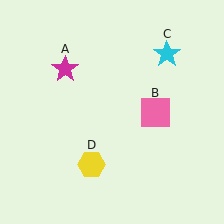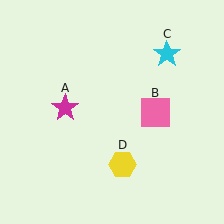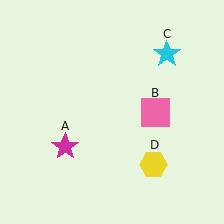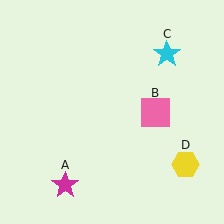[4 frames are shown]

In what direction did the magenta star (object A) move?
The magenta star (object A) moved down.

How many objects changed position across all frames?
2 objects changed position: magenta star (object A), yellow hexagon (object D).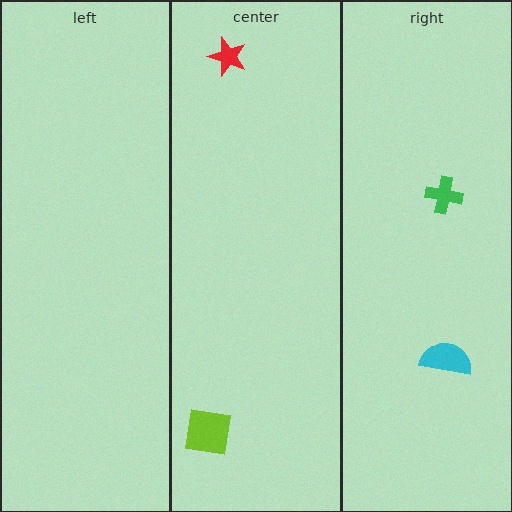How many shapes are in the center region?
2.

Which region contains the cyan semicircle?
The right region.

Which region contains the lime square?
The center region.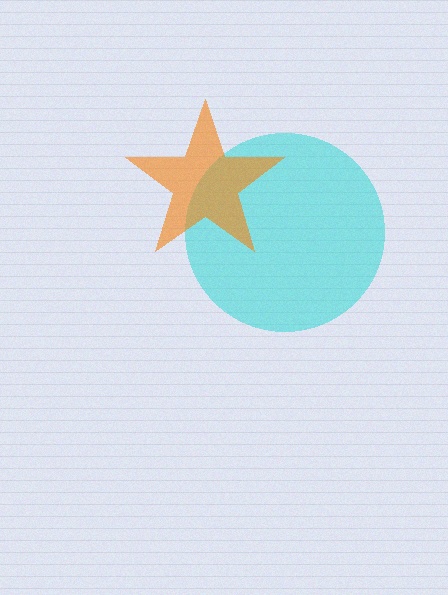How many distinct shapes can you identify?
There are 2 distinct shapes: a cyan circle, an orange star.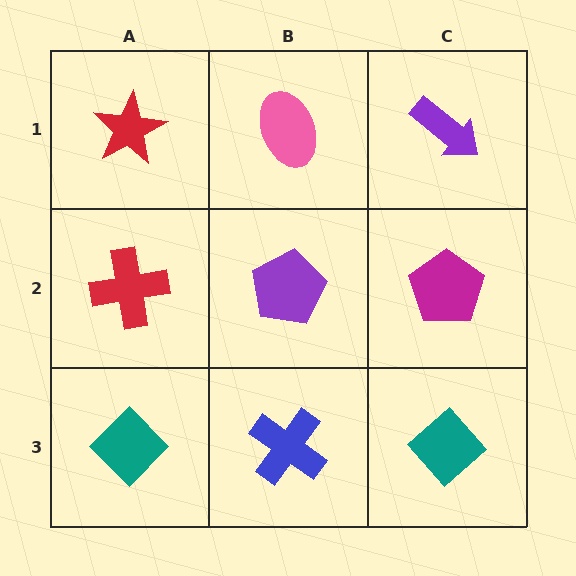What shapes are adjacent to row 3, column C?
A magenta pentagon (row 2, column C), a blue cross (row 3, column B).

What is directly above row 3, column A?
A red cross.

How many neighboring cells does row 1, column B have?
3.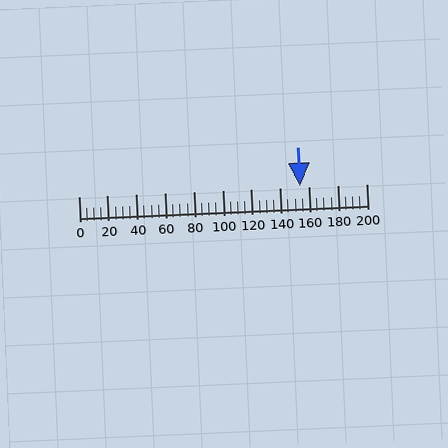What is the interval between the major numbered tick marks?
The major tick marks are spaced 20 units apart.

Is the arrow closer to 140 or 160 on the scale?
The arrow is closer to 160.